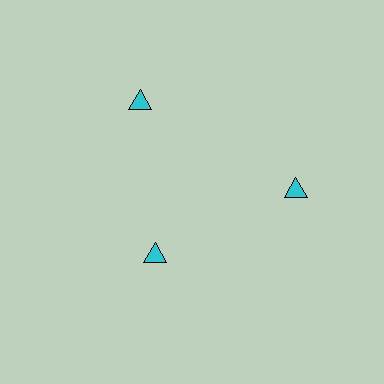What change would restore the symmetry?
The symmetry would be restored by moving it outward, back onto the ring so that all 3 triangles sit at equal angles and equal distance from the center.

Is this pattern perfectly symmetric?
No. The 3 cyan triangles are arranged in a ring, but one element near the 7 o'clock position is pulled inward toward the center, breaking the 3-fold rotational symmetry.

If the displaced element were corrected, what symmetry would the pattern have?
It would have 3-fold rotational symmetry — the pattern would map onto itself every 120 degrees.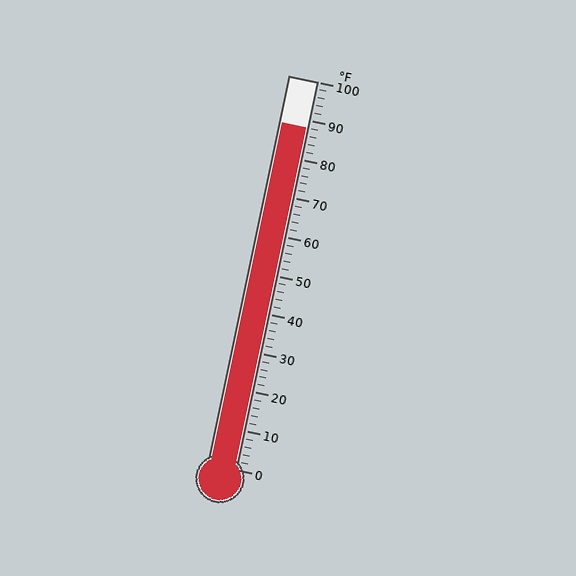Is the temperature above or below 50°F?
The temperature is above 50°F.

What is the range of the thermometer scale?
The thermometer scale ranges from 0°F to 100°F.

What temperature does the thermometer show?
The thermometer shows approximately 88°F.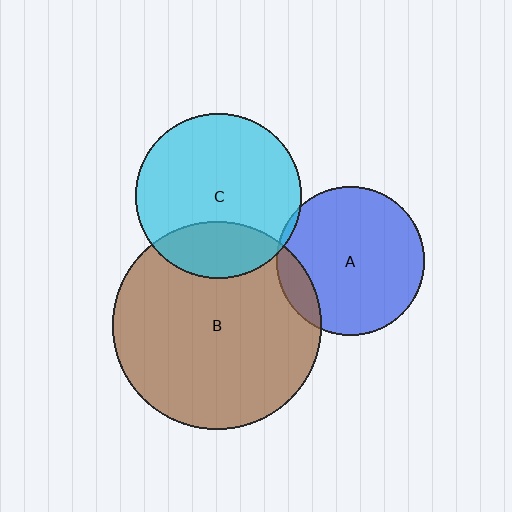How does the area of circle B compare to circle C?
Approximately 1.6 times.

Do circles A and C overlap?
Yes.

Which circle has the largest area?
Circle B (brown).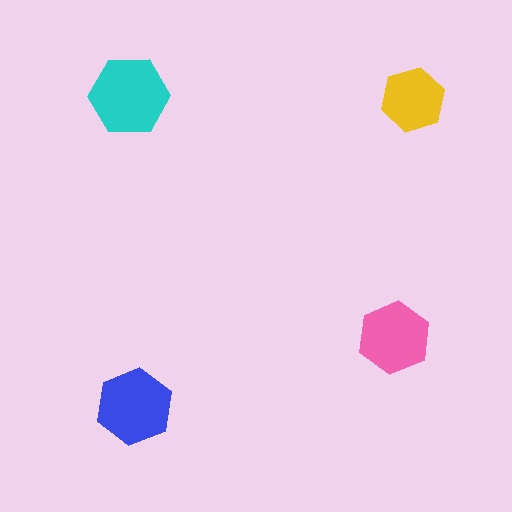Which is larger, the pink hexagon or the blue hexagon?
The blue one.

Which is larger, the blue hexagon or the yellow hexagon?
The blue one.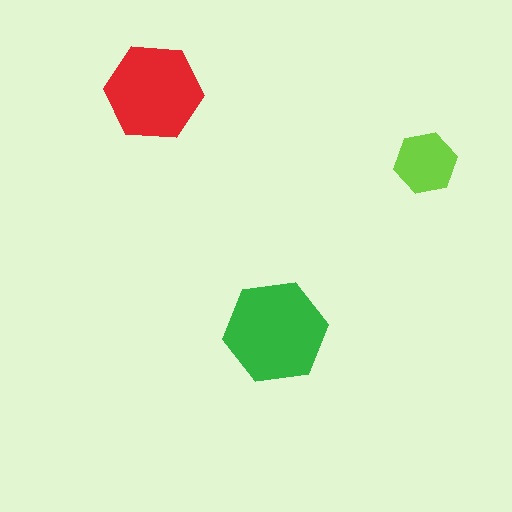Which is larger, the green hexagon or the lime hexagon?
The green one.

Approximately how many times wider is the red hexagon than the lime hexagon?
About 1.5 times wider.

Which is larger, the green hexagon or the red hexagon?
The green one.